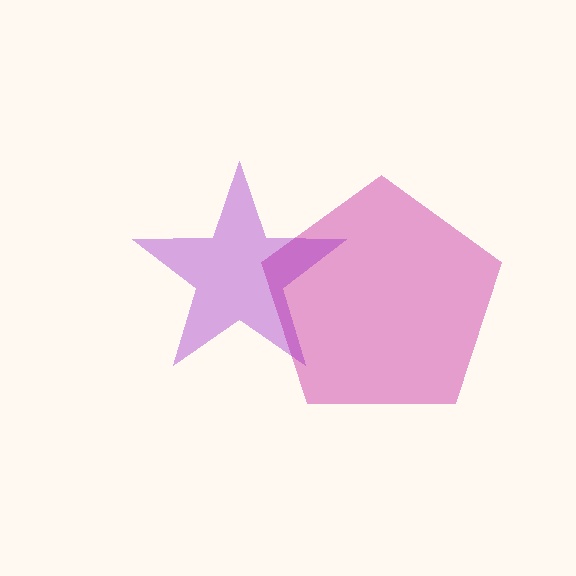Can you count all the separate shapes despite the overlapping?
Yes, there are 2 separate shapes.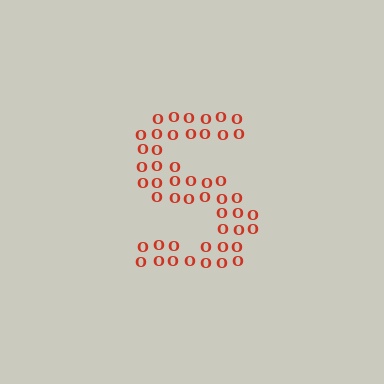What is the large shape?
The large shape is the letter S.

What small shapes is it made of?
It is made of small letter O's.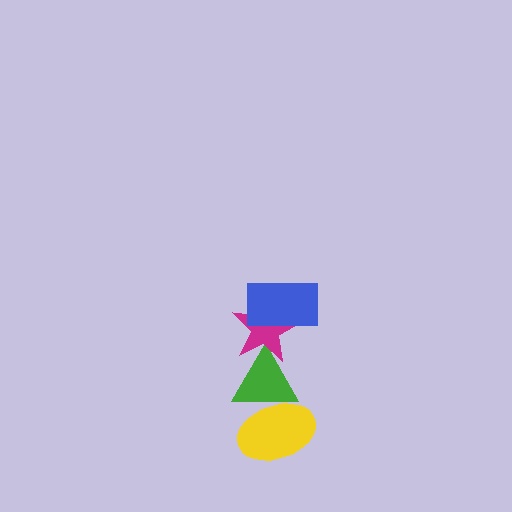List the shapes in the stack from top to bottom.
From top to bottom: the blue rectangle, the magenta star, the green triangle, the yellow ellipse.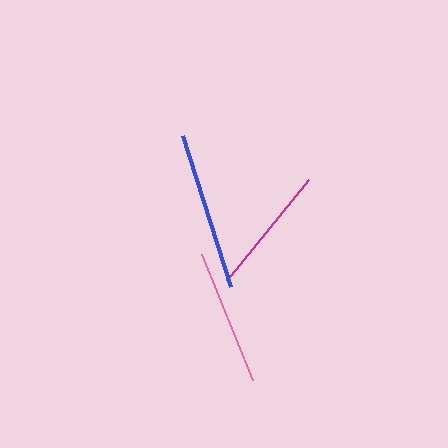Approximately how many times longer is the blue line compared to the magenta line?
The blue line is approximately 1.2 times the length of the magenta line.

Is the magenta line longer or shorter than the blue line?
The blue line is longer than the magenta line.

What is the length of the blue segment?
The blue segment is approximately 158 pixels long.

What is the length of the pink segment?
The pink segment is approximately 136 pixels long.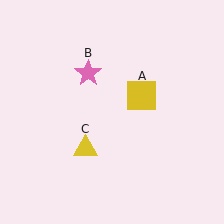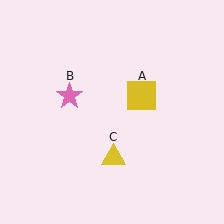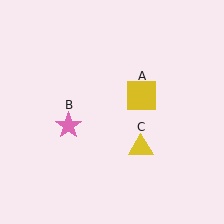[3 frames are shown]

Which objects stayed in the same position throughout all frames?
Yellow square (object A) remained stationary.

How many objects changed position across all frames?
2 objects changed position: pink star (object B), yellow triangle (object C).